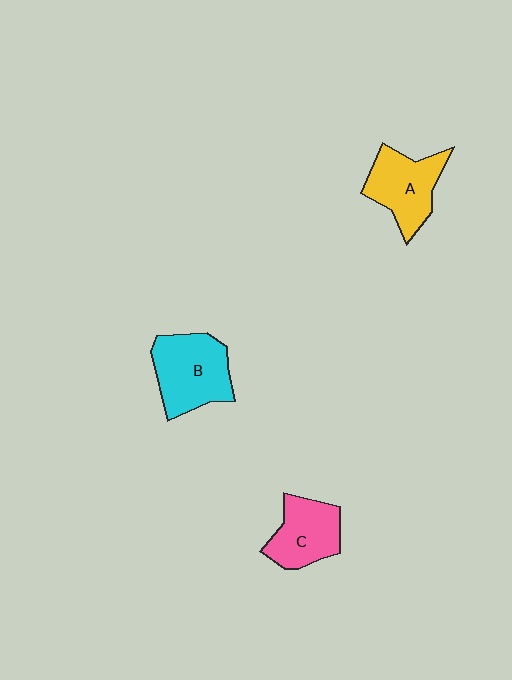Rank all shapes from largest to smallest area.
From largest to smallest: B (cyan), A (yellow), C (pink).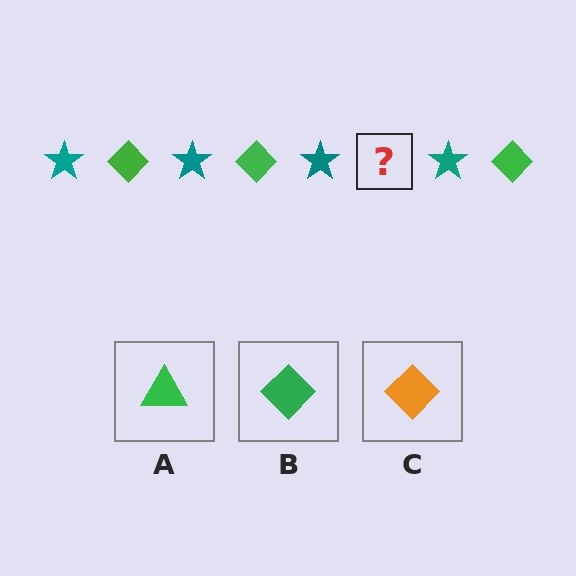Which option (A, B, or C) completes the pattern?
B.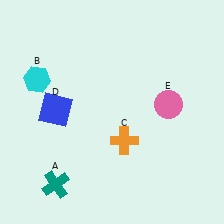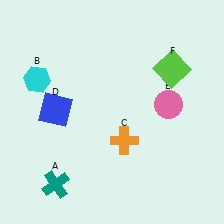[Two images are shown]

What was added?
A lime square (F) was added in Image 2.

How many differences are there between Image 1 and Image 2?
There is 1 difference between the two images.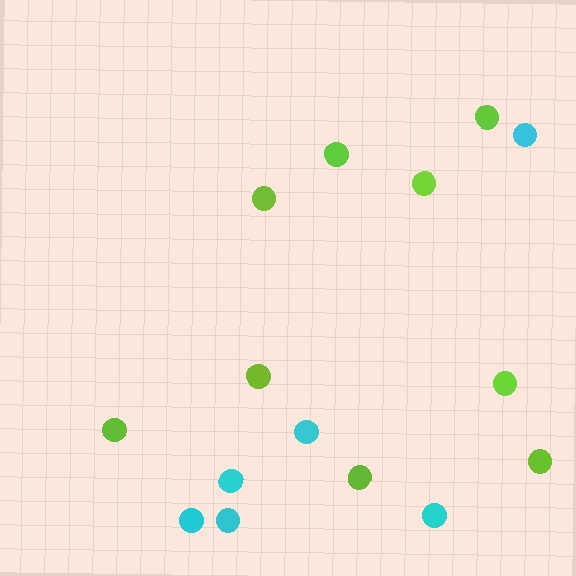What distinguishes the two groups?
There are 2 groups: one group of lime circles (9) and one group of cyan circles (6).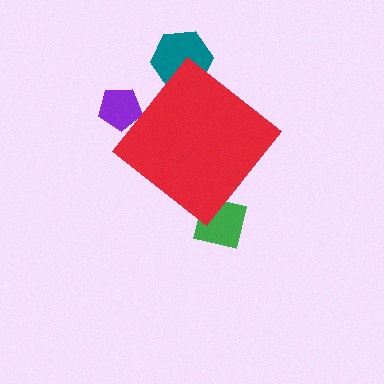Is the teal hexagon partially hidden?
Yes, the teal hexagon is partially hidden behind the red diamond.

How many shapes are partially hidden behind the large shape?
3 shapes are partially hidden.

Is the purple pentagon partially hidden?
Yes, the purple pentagon is partially hidden behind the red diamond.